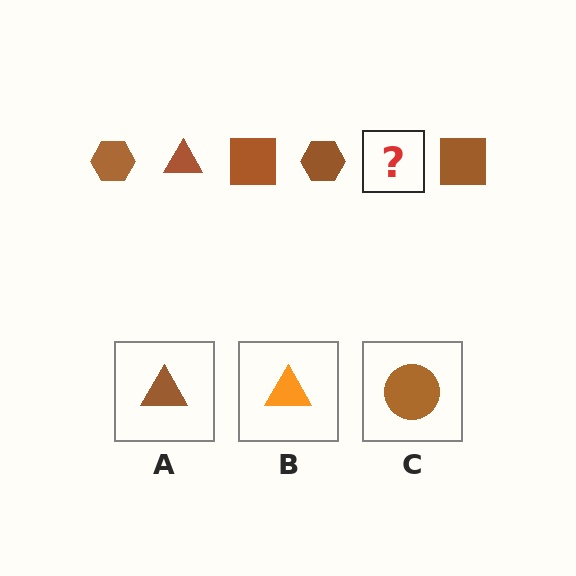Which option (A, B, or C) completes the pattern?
A.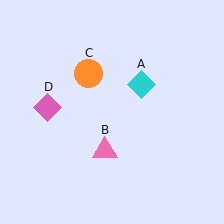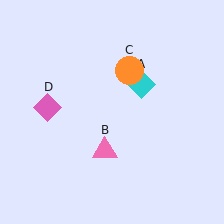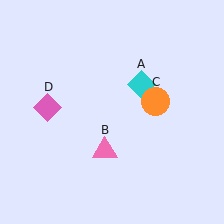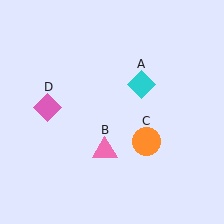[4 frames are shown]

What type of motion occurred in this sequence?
The orange circle (object C) rotated clockwise around the center of the scene.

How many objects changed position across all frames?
1 object changed position: orange circle (object C).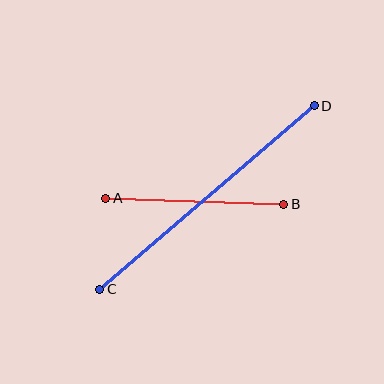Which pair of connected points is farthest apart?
Points C and D are farthest apart.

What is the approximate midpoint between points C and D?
The midpoint is at approximately (207, 197) pixels.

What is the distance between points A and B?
The distance is approximately 178 pixels.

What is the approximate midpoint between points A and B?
The midpoint is at approximately (195, 201) pixels.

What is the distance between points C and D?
The distance is approximately 282 pixels.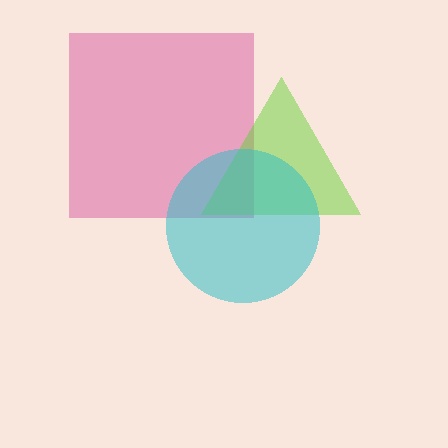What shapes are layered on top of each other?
The layered shapes are: a pink square, a lime triangle, a cyan circle.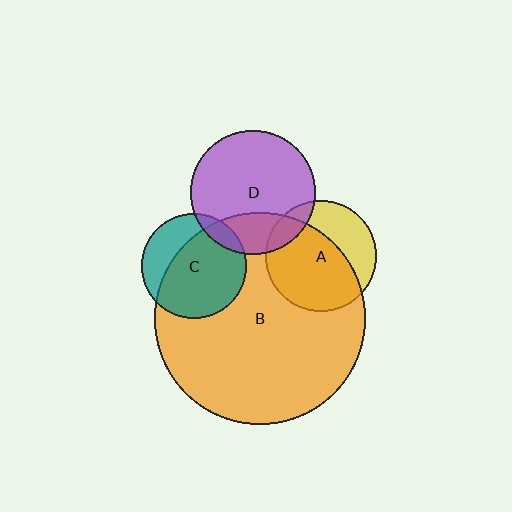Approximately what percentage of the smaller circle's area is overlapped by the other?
Approximately 10%.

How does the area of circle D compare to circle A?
Approximately 1.3 times.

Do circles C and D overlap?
Yes.